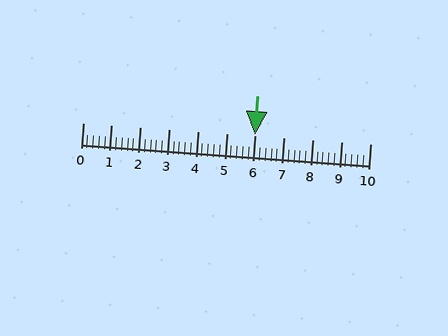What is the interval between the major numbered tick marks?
The major tick marks are spaced 1 units apart.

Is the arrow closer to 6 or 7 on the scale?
The arrow is closer to 6.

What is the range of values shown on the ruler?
The ruler shows values from 0 to 10.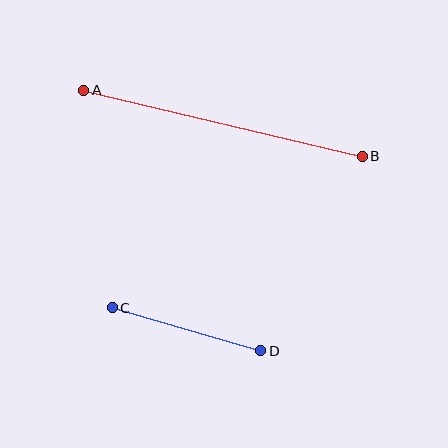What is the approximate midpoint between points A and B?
The midpoint is at approximately (223, 123) pixels.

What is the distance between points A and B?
The distance is approximately 286 pixels.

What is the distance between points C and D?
The distance is approximately 155 pixels.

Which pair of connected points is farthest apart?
Points A and B are farthest apart.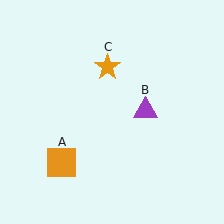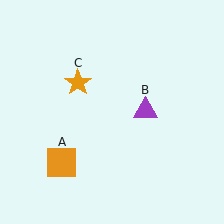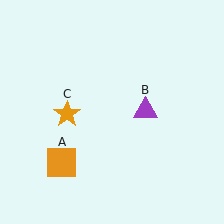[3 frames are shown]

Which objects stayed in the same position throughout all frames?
Orange square (object A) and purple triangle (object B) remained stationary.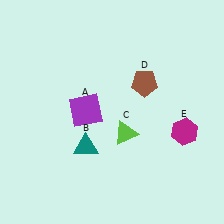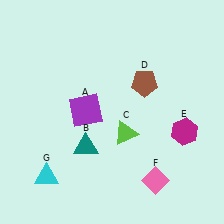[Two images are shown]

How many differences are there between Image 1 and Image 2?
There are 2 differences between the two images.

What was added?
A pink diamond (F), a cyan triangle (G) were added in Image 2.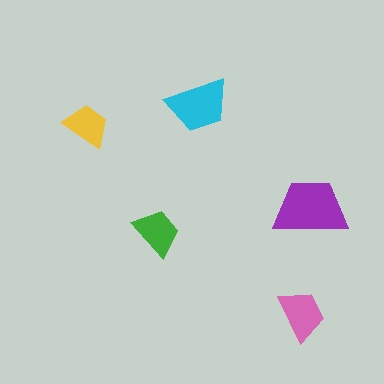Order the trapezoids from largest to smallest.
the purple one, the cyan one, the pink one, the green one, the yellow one.